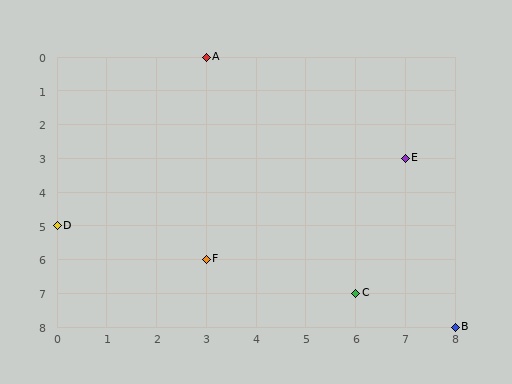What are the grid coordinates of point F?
Point F is at grid coordinates (3, 6).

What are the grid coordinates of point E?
Point E is at grid coordinates (7, 3).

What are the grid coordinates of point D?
Point D is at grid coordinates (0, 5).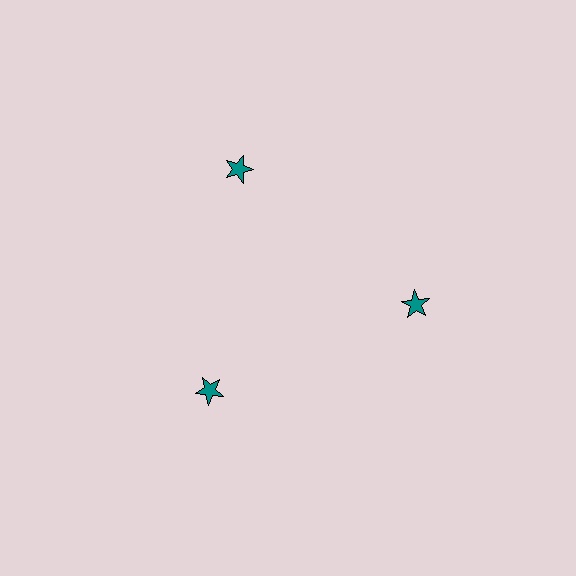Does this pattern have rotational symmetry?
Yes, this pattern has 3-fold rotational symmetry. It looks the same after rotating 120 degrees around the center.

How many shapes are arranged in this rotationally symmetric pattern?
There are 3 shapes, arranged in 3 groups of 1.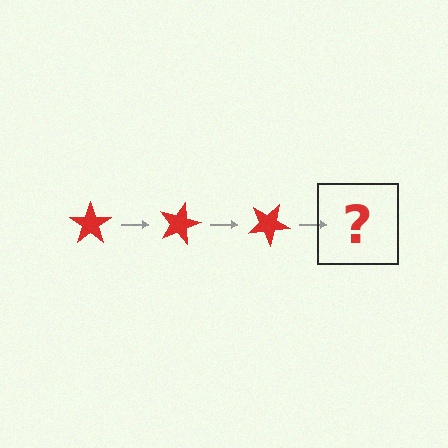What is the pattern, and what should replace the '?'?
The pattern is that the star rotates 15 degrees each step. The '?' should be a red star rotated 45 degrees.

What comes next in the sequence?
The next element should be a red star rotated 45 degrees.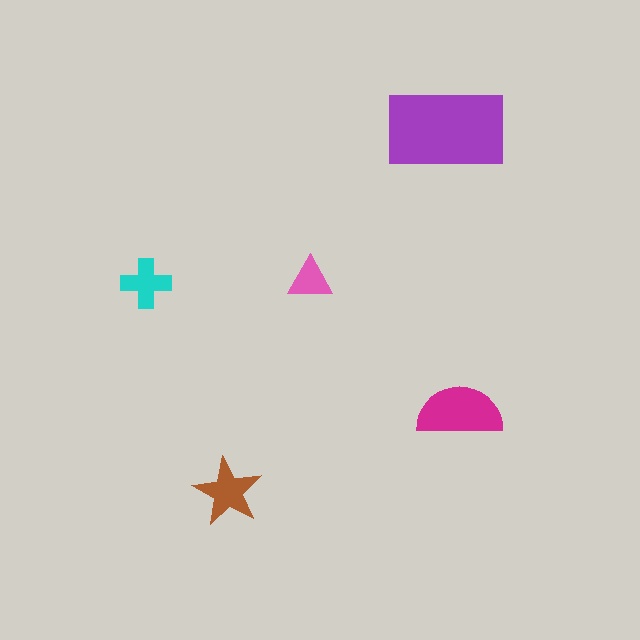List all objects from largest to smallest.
The purple rectangle, the magenta semicircle, the brown star, the cyan cross, the pink triangle.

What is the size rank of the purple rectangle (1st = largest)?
1st.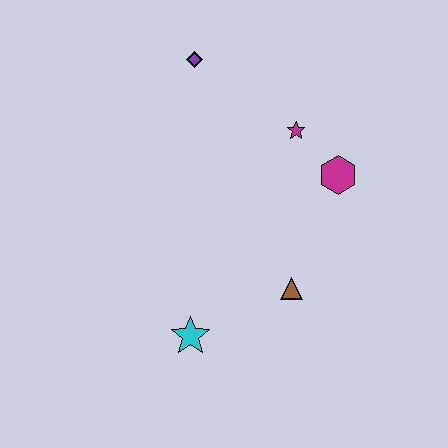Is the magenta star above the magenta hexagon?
Yes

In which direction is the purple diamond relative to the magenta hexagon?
The purple diamond is to the left of the magenta hexagon.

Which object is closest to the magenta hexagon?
The magenta star is closest to the magenta hexagon.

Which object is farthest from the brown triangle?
The purple diamond is farthest from the brown triangle.